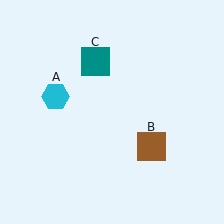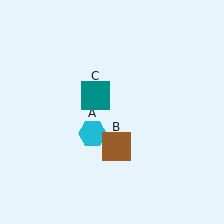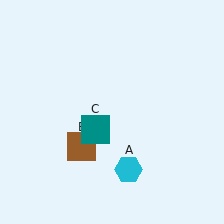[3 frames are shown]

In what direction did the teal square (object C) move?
The teal square (object C) moved down.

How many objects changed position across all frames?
3 objects changed position: cyan hexagon (object A), brown square (object B), teal square (object C).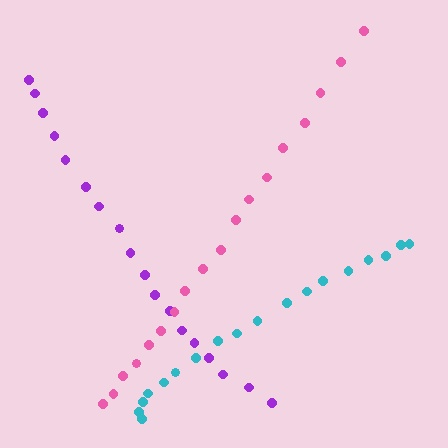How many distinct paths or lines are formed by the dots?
There are 3 distinct paths.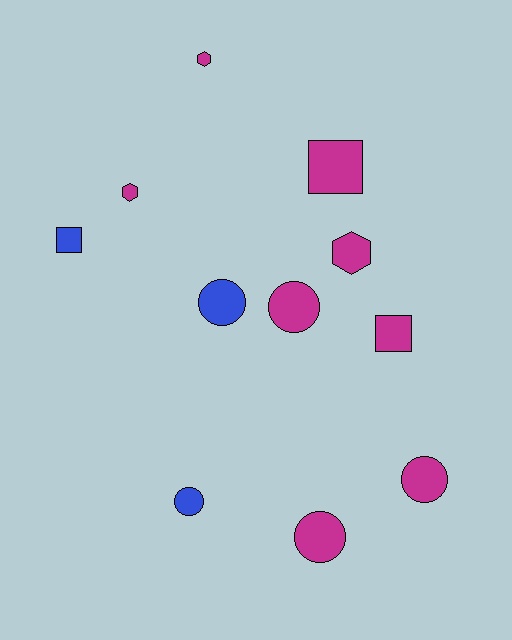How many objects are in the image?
There are 11 objects.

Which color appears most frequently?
Magenta, with 8 objects.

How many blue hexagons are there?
There are no blue hexagons.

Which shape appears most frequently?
Circle, with 5 objects.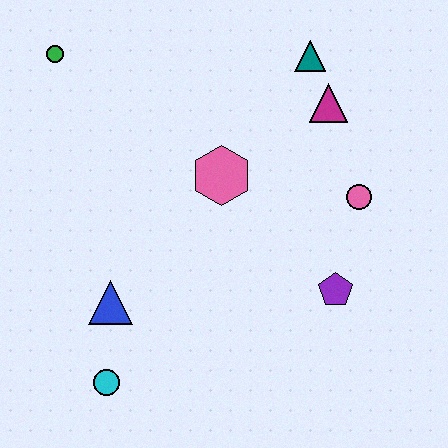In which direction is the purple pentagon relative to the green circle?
The purple pentagon is to the right of the green circle.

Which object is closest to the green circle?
The pink hexagon is closest to the green circle.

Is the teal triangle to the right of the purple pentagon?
No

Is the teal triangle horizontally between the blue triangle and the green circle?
No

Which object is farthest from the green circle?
The purple pentagon is farthest from the green circle.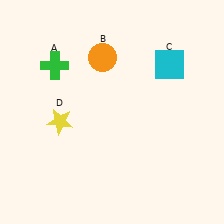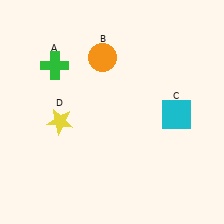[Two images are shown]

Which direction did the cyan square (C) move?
The cyan square (C) moved down.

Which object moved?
The cyan square (C) moved down.